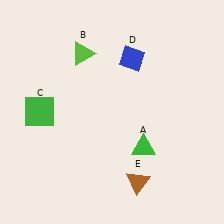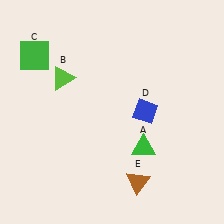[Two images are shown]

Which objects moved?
The objects that moved are: the lime triangle (B), the green square (C), the blue diamond (D).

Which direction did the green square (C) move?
The green square (C) moved up.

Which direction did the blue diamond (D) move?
The blue diamond (D) moved down.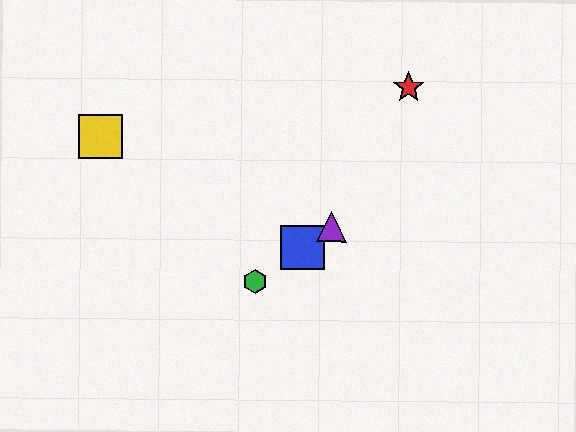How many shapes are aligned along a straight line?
3 shapes (the blue square, the green hexagon, the purple triangle) are aligned along a straight line.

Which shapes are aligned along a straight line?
The blue square, the green hexagon, the purple triangle are aligned along a straight line.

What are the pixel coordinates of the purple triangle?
The purple triangle is at (331, 227).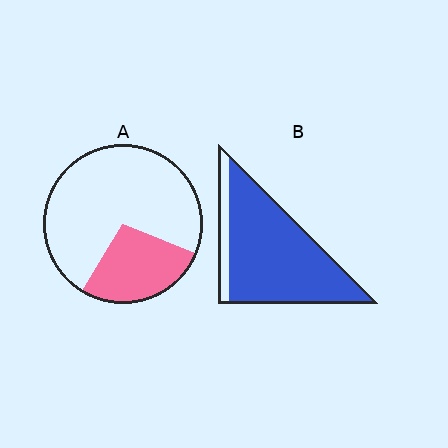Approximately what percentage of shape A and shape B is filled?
A is approximately 30% and B is approximately 85%.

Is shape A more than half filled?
No.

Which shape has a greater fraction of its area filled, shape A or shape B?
Shape B.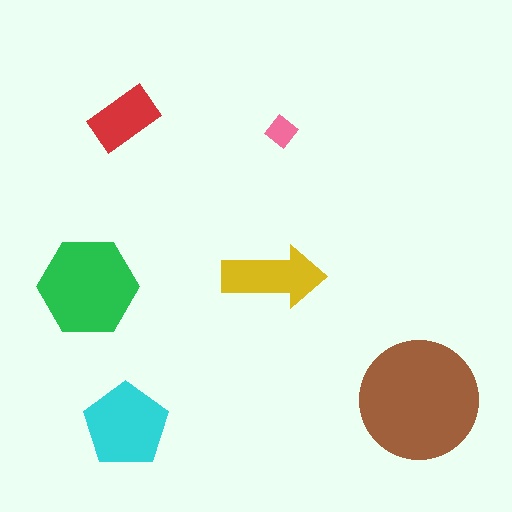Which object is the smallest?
The pink diamond.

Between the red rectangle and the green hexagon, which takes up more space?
The green hexagon.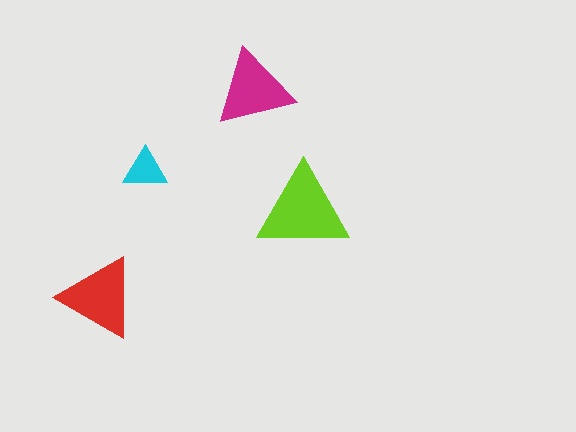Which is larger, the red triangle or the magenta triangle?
The red one.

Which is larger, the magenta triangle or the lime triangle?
The lime one.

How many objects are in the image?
There are 4 objects in the image.